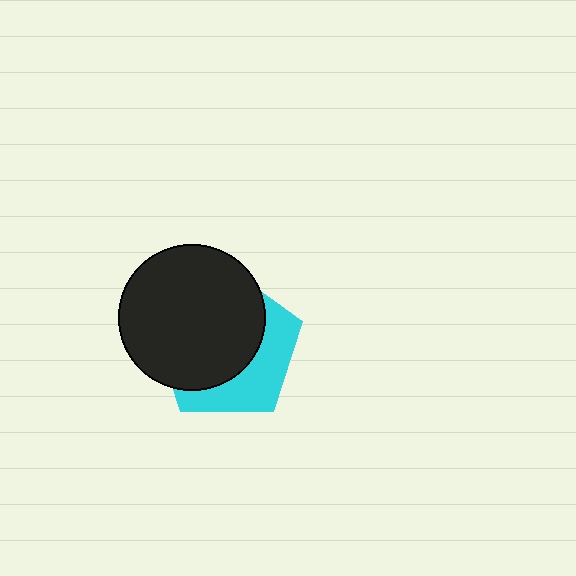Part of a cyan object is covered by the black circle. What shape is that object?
It is a pentagon.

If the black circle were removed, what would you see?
You would see the complete cyan pentagon.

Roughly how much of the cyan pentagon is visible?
A small part of it is visible (roughly 36%).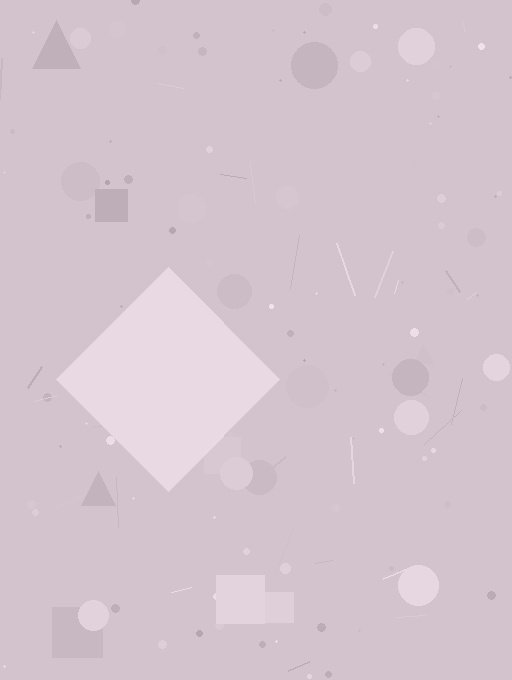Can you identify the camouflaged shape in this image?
The camouflaged shape is a diamond.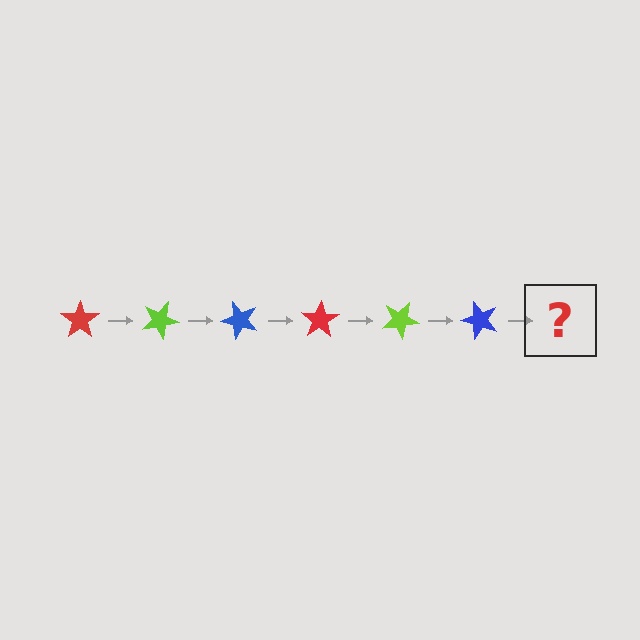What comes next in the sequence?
The next element should be a red star, rotated 150 degrees from the start.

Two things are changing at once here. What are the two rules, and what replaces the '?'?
The two rules are that it rotates 25 degrees each step and the color cycles through red, lime, and blue. The '?' should be a red star, rotated 150 degrees from the start.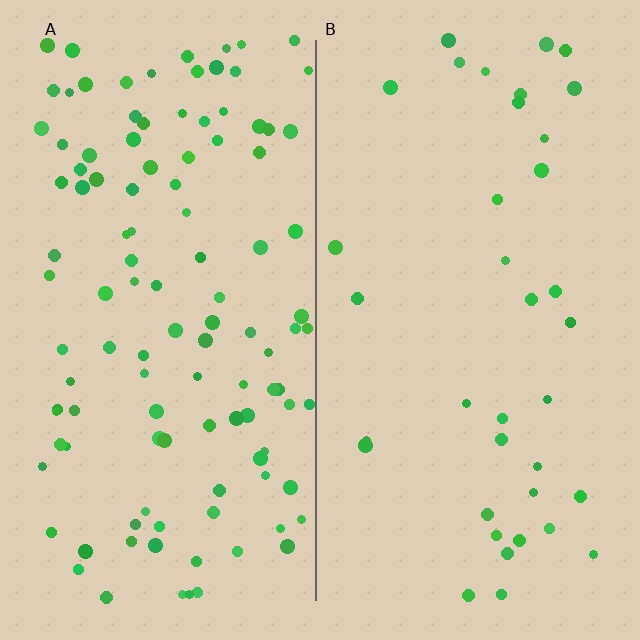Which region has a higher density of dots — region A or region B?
A (the left).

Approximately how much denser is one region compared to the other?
Approximately 3.1× — region A over region B.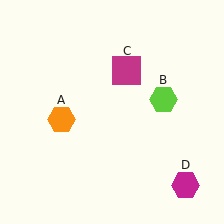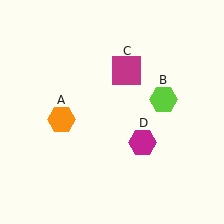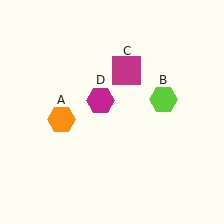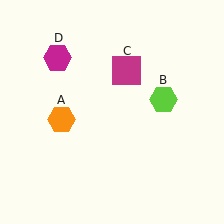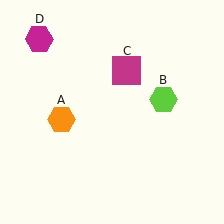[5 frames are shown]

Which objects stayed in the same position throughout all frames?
Orange hexagon (object A) and lime hexagon (object B) and magenta square (object C) remained stationary.